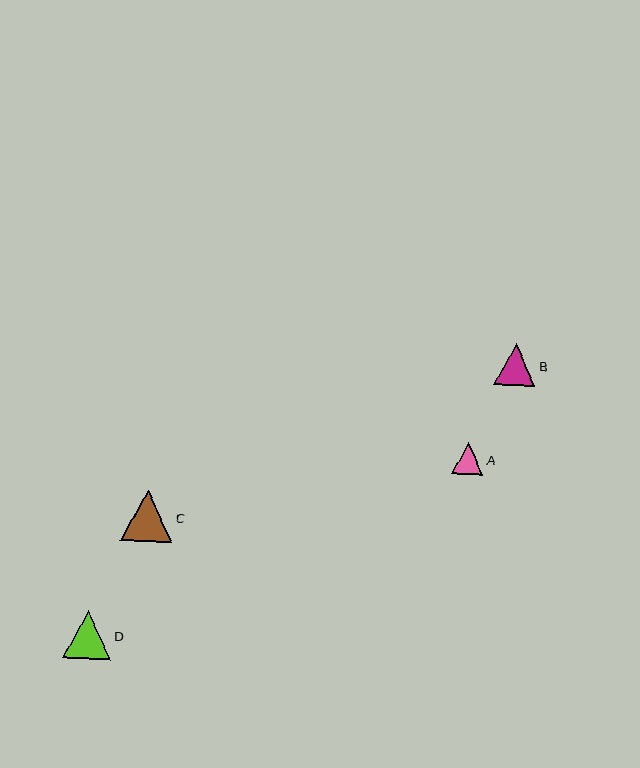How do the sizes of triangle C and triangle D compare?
Triangle C and triangle D are approximately the same size.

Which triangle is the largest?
Triangle C is the largest with a size of approximately 51 pixels.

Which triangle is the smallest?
Triangle A is the smallest with a size of approximately 32 pixels.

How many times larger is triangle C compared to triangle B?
Triangle C is approximately 1.2 times the size of triangle B.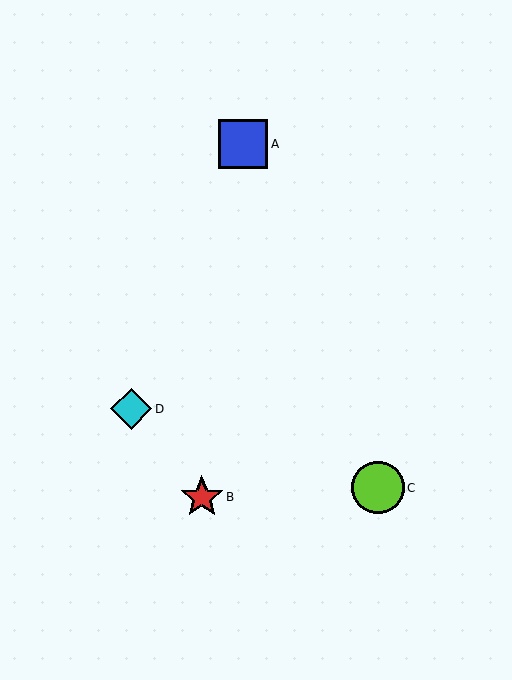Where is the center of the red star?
The center of the red star is at (202, 497).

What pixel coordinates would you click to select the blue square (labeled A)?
Click at (243, 144) to select the blue square A.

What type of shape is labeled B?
Shape B is a red star.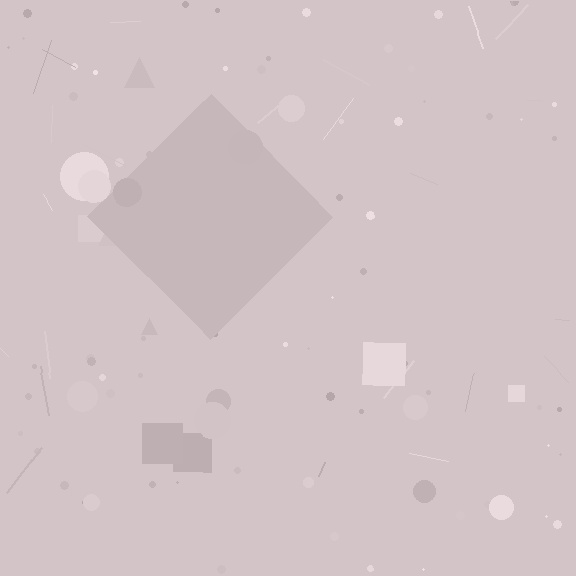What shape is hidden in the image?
A diamond is hidden in the image.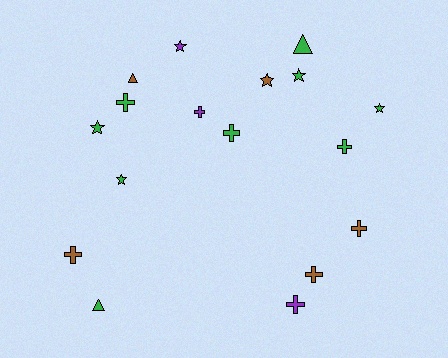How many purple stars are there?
There is 1 purple star.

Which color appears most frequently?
Green, with 9 objects.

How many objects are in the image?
There are 17 objects.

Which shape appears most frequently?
Cross, with 8 objects.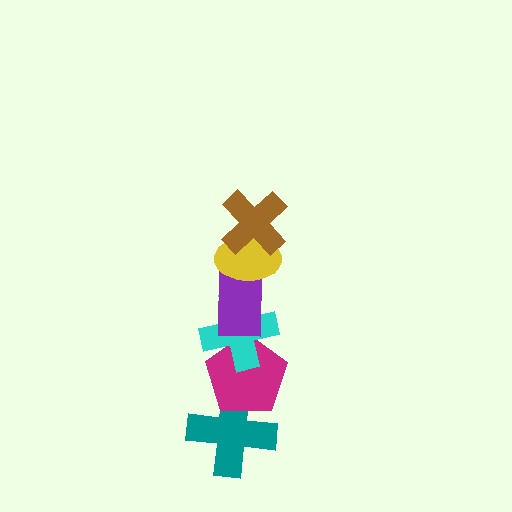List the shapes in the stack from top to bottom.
From top to bottom: the brown cross, the yellow ellipse, the purple rectangle, the cyan cross, the magenta pentagon, the teal cross.